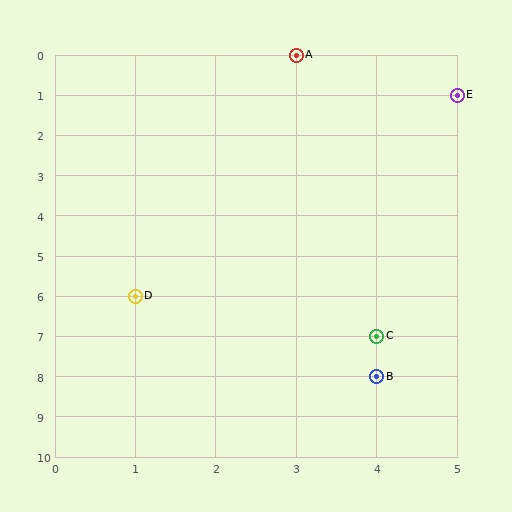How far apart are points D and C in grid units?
Points D and C are 3 columns and 1 row apart (about 3.2 grid units diagonally).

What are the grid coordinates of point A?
Point A is at grid coordinates (3, 0).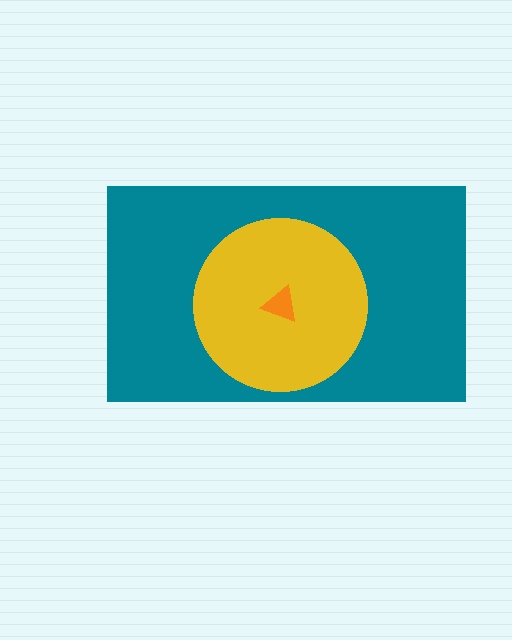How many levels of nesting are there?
3.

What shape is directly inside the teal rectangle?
The yellow circle.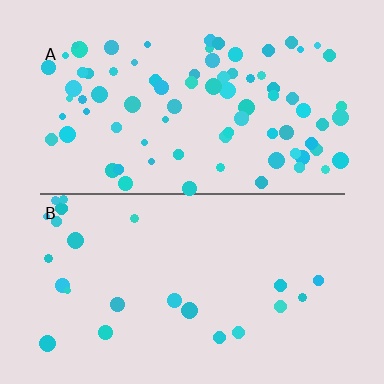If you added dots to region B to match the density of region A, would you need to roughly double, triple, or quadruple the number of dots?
Approximately triple.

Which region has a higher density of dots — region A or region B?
A (the top).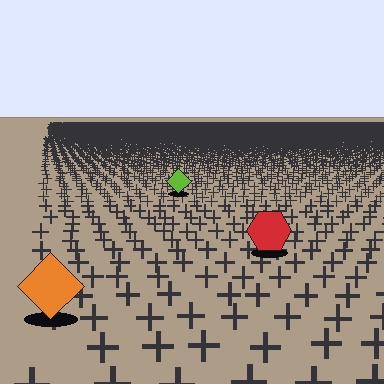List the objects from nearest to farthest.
From nearest to farthest: the orange diamond, the red hexagon, the lime diamond.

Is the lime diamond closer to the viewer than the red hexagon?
No. The red hexagon is closer — you can tell from the texture gradient: the ground texture is coarser near it.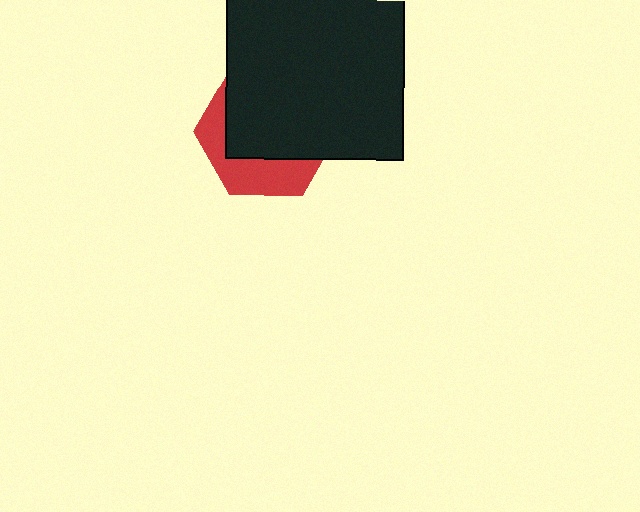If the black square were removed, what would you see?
You would see the complete red hexagon.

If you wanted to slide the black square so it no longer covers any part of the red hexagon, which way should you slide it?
Slide it up — that is the most direct way to separate the two shapes.